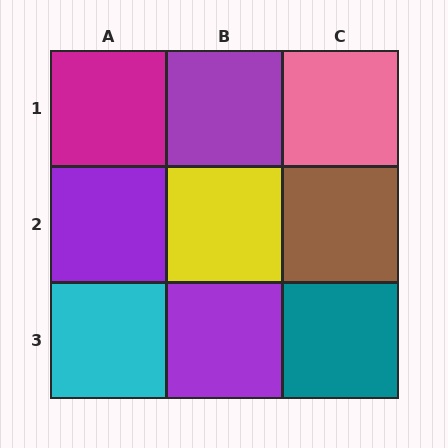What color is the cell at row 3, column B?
Purple.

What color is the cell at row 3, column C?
Teal.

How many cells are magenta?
1 cell is magenta.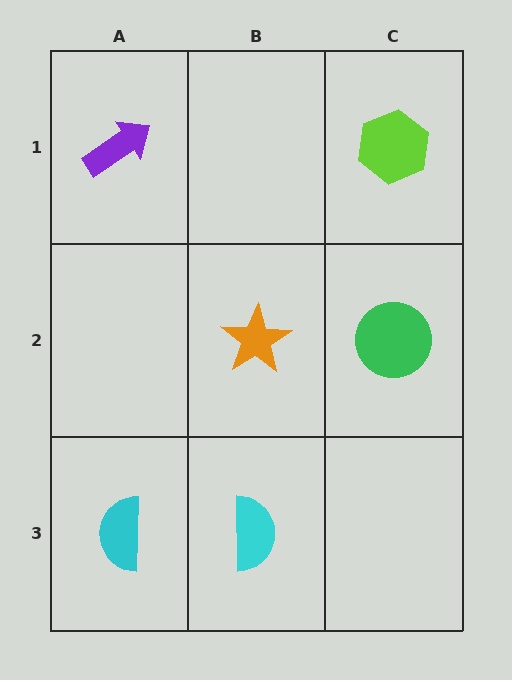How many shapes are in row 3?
2 shapes.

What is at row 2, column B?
An orange star.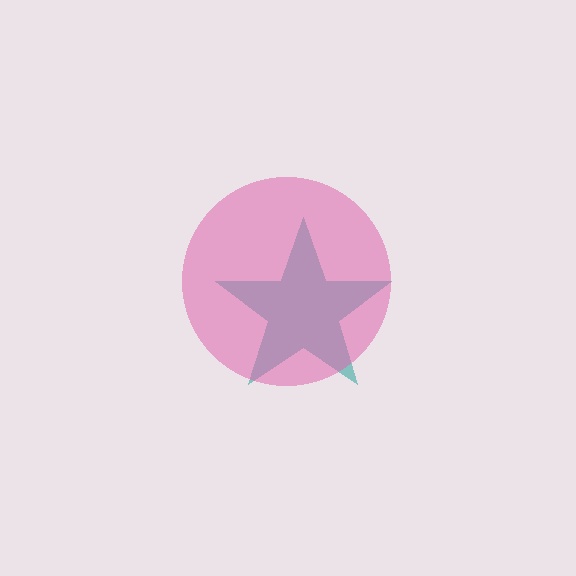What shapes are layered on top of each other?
The layered shapes are: a teal star, a pink circle.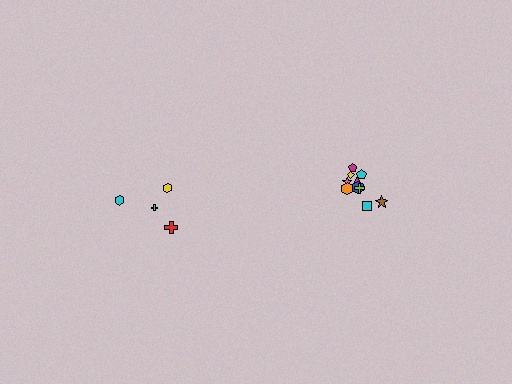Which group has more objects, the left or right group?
The right group.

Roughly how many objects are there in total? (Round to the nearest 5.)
Roughly 15 objects in total.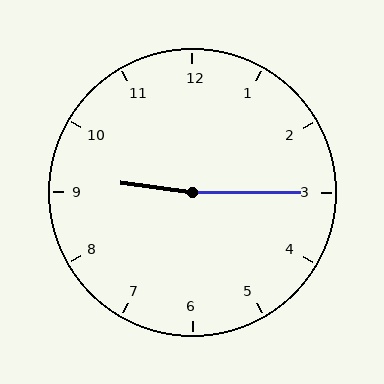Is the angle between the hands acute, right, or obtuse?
It is obtuse.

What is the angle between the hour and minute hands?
Approximately 172 degrees.